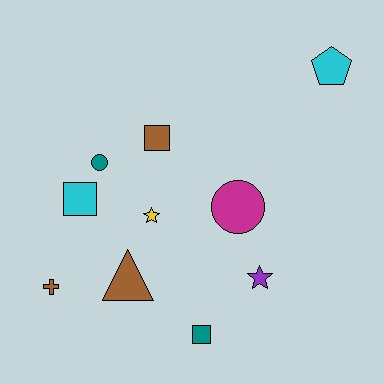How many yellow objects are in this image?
There is 1 yellow object.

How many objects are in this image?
There are 10 objects.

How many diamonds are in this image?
There are no diamonds.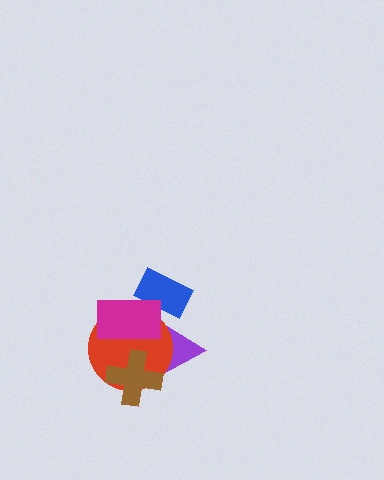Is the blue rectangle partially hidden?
Yes, it is partially covered by another shape.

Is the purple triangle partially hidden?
Yes, it is partially covered by another shape.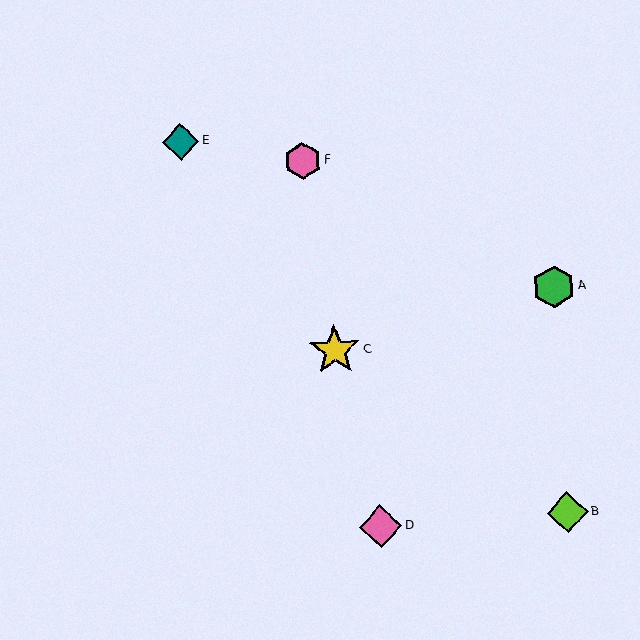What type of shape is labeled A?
Shape A is a green hexagon.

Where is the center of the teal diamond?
The center of the teal diamond is at (181, 142).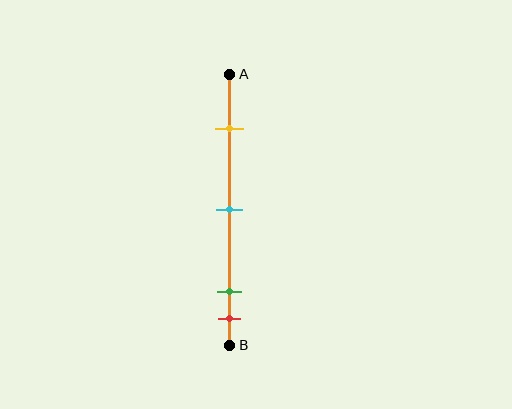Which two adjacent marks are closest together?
The green and red marks are the closest adjacent pair.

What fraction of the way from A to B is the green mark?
The green mark is approximately 80% (0.8) of the way from A to B.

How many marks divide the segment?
There are 4 marks dividing the segment.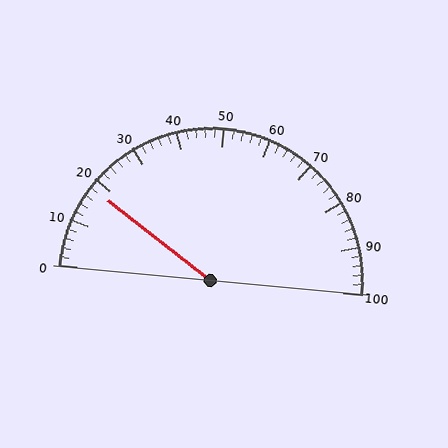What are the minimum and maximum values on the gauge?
The gauge ranges from 0 to 100.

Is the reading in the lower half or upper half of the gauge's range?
The reading is in the lower half of the range (0 to 100).